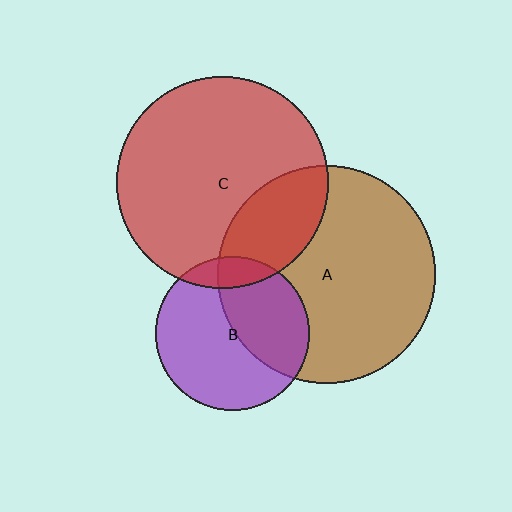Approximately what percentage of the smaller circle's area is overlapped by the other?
Approximately 10%.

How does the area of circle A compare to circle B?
Approximately 2.0 times.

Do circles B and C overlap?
Yes.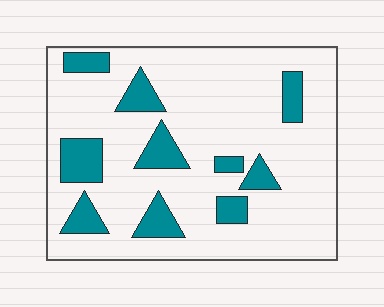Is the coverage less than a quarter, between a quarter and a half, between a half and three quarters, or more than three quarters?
Less than a quarter.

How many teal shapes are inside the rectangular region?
10.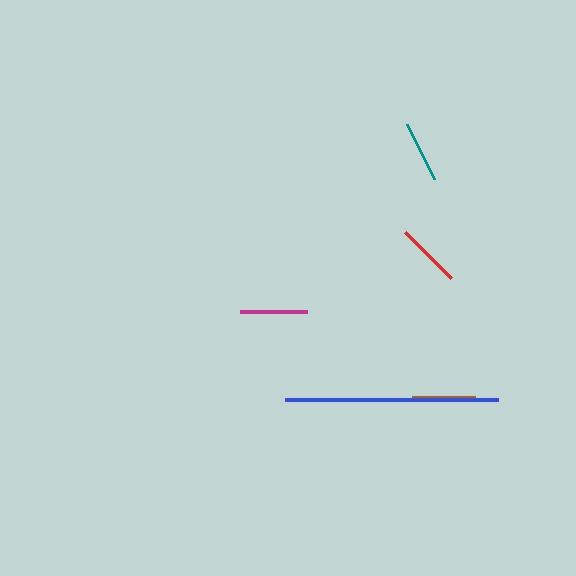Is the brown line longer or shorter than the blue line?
The blue line is longer than the brown line.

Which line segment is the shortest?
The teal line is the shortest at approximately 61 pixels.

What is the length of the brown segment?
The brown segment is approximately 63 pixels long.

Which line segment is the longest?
The blue line is the longest at approximately 213 pixels.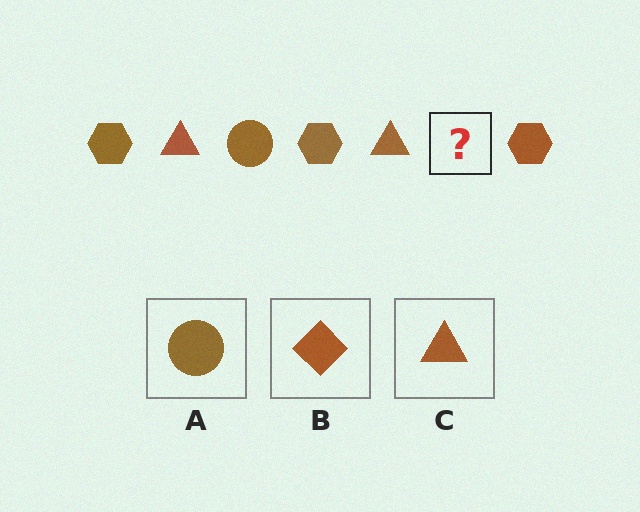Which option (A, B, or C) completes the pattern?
A.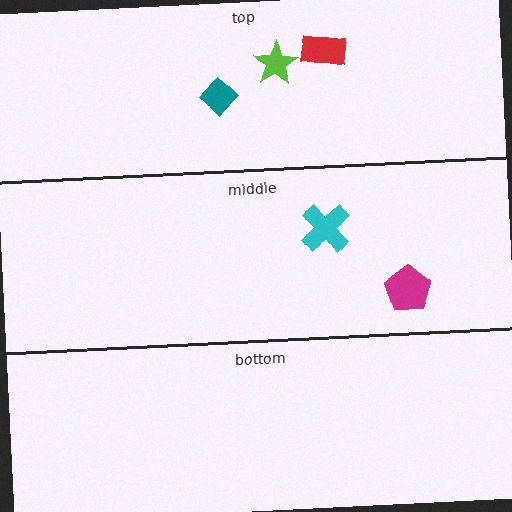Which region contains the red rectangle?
The top region.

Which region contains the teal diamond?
The top region.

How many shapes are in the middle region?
2.